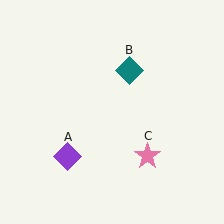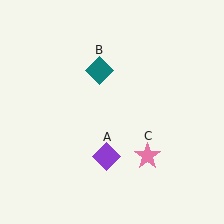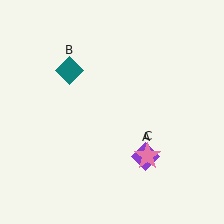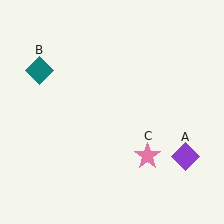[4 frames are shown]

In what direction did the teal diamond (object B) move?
The teal diamond (object B) moved left.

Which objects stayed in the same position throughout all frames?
Pink star (object C) remained stationary.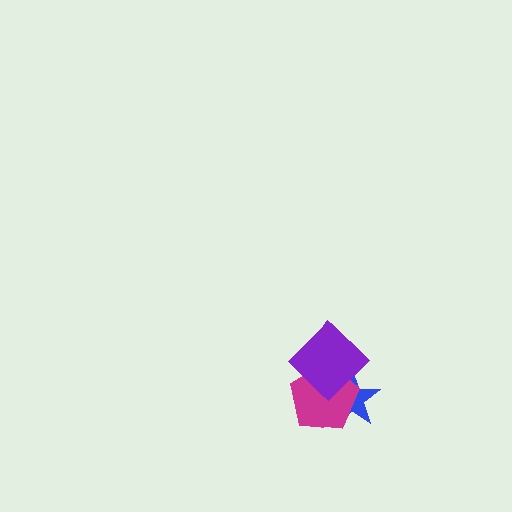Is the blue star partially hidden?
Yes, it is partially covered by another shape.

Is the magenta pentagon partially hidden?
Yes, it is partially covered by another shape.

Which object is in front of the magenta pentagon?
The purple diamond is in front of the magenta pentagon.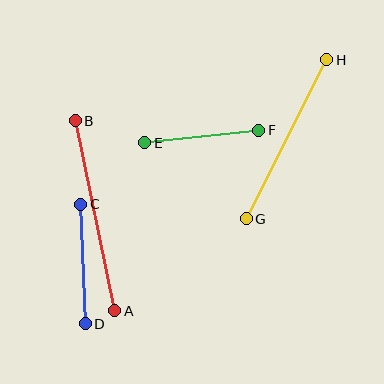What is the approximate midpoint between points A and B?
The midpoint is at approximately (95, 216) pixels.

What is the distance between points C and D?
The distance is approximately 119 pixels.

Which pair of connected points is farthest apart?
Points A and B are farthest apart.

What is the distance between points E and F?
The distance is approximately 114 pixels.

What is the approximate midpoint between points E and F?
The midpoint is at approximately (202, 137) pixels.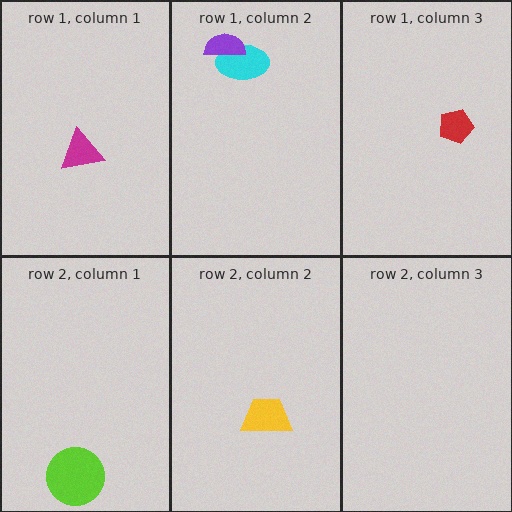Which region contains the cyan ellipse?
The row 1, column 2 region.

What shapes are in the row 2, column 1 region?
The lime circle.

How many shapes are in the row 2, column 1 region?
1.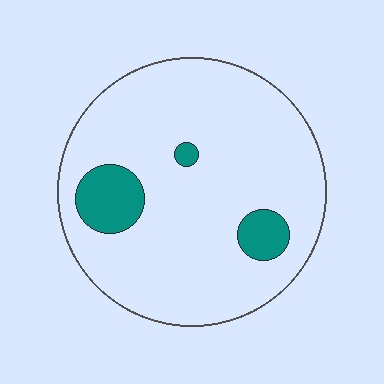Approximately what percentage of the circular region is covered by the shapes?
Approximately 10%.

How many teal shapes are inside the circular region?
3.